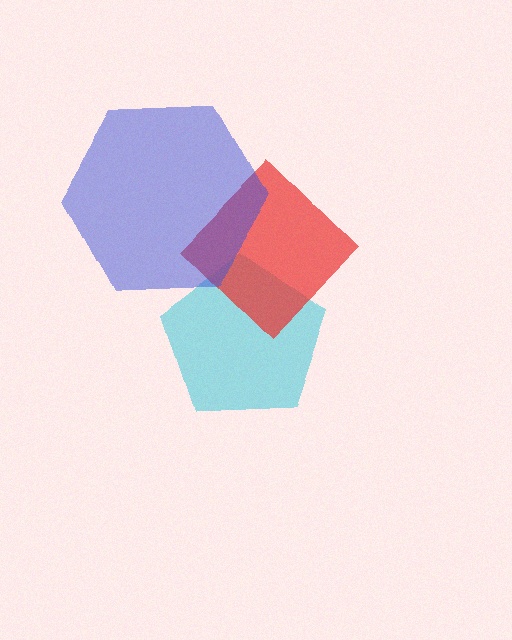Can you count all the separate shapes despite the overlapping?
Yes, there are 3 separate shapes.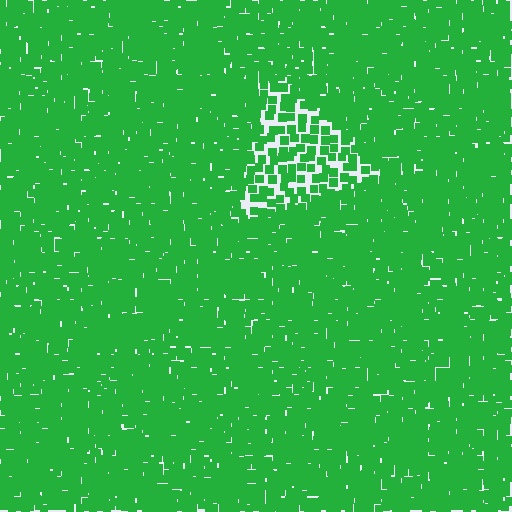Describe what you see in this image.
The image contains small green elements arranged at two different densities. A triangle-shaped region is visible where the elements are less densely packed than the surrounding area.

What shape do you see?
I see a triangle.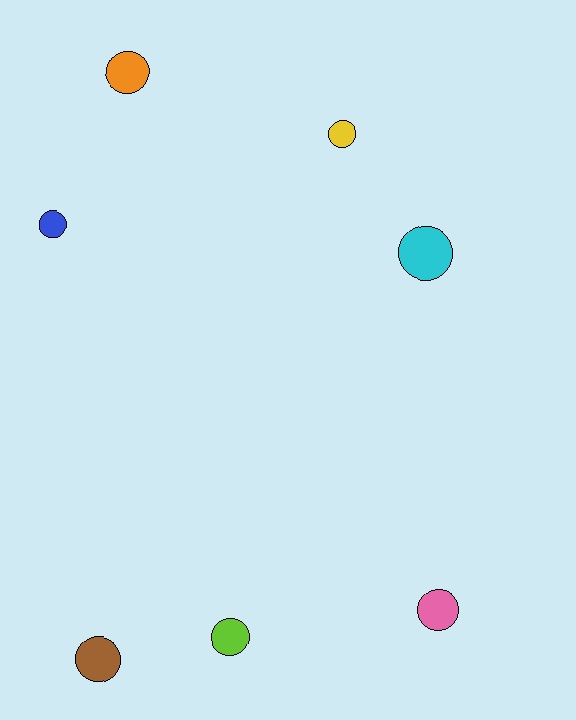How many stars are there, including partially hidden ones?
There are no stars.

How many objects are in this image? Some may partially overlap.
There are 7 objects.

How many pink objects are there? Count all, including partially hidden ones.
There is 1 pink object.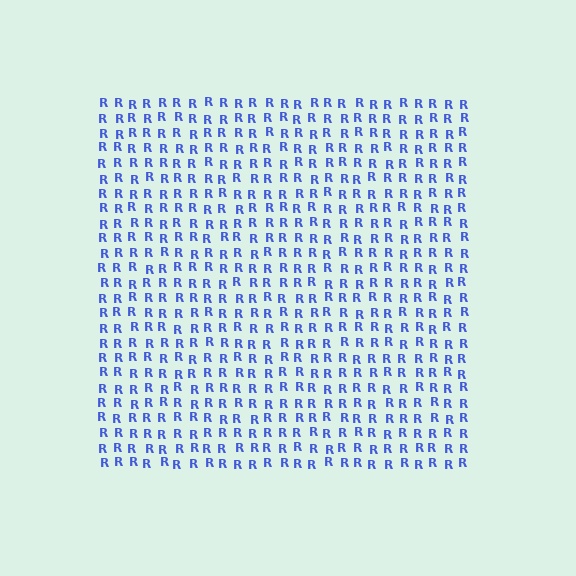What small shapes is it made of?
It is made of small letter R's.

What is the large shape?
The large shape is a square.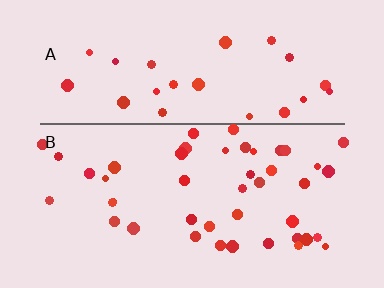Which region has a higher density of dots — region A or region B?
B (the bottom).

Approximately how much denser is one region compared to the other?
Approximately 1.6× — region B over region A.